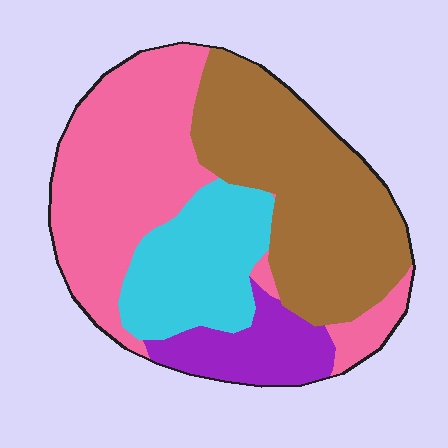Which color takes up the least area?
Purple, at roughly 10%.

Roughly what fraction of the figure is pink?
Pink covers 36% of the figure.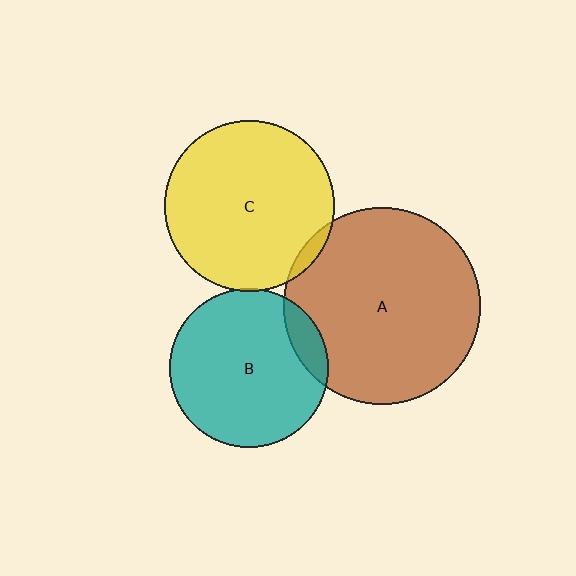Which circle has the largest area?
Circle A (brown).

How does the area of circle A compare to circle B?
Approximately 1.5 times.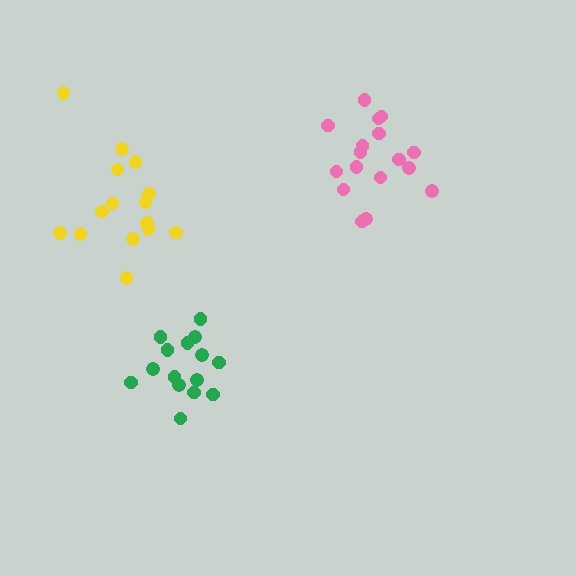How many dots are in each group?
Group 1: 17 dots, Group 2: 15 dots, Group 3: 15 dots (47 total).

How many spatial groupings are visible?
There are 3 spatial groupings.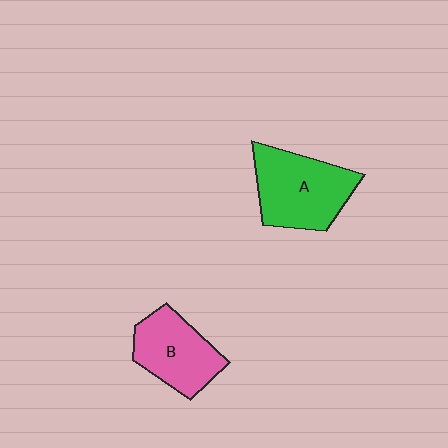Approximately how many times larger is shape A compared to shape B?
Approximately 1.2 times.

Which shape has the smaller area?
Shape B (pink).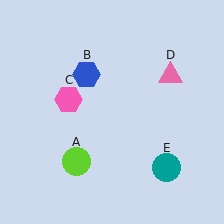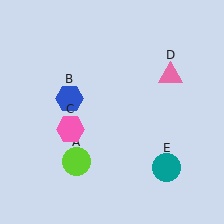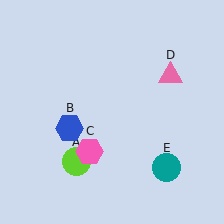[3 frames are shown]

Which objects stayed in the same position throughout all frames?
Lime circle (object A) and pink triangle (object D) and teal circle (object E) remained stationary.